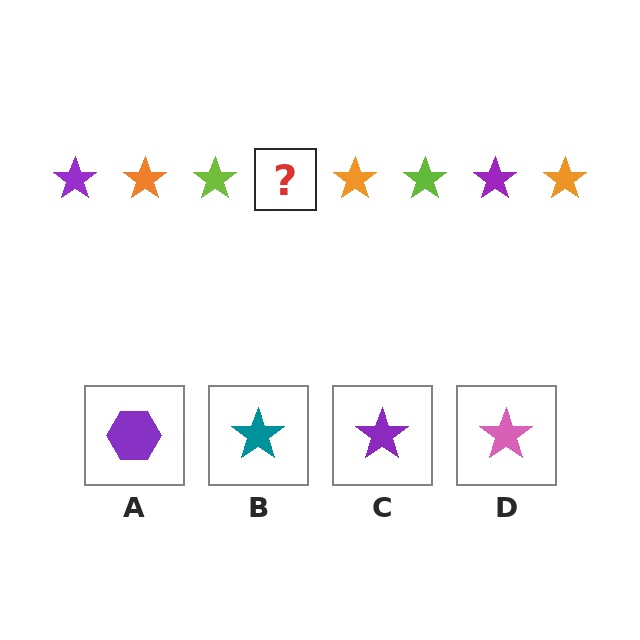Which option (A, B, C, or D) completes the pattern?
C.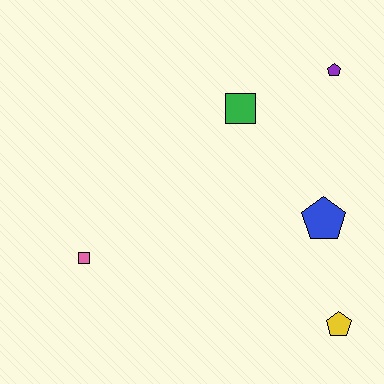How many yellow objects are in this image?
There is 1 yellow object.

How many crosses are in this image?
There are no crosses.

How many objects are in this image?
There are 5 objects.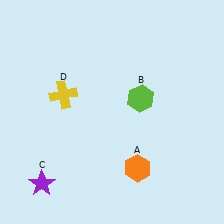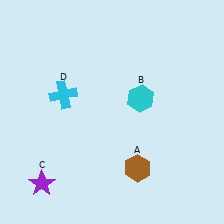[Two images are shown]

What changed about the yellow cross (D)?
In Image 1, D is yellow. In Image 2, it changed to cyan.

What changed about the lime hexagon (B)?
In Image 1, B is lime. In Image 2, it changed to cyan.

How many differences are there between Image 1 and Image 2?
There are 3 differences between the two images.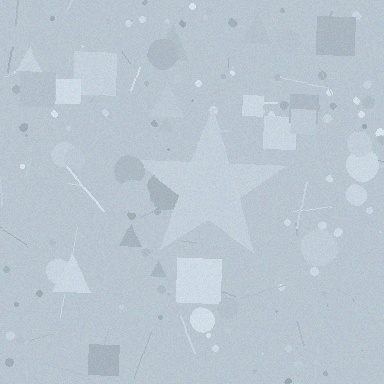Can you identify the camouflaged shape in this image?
The camouflaged shape is a star.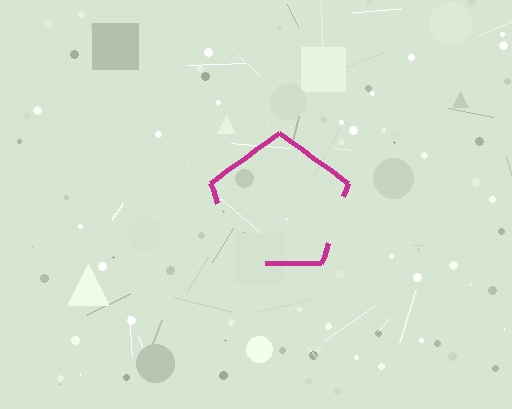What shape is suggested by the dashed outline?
The dashed outline suggests a pentagon.